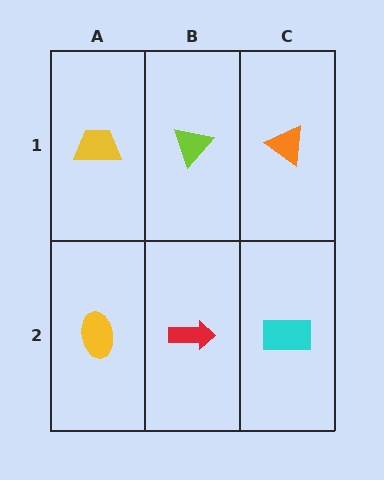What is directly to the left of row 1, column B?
A yellow trapezoid.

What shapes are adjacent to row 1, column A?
A yellow ellipse (row 2, column A), a lime triangle (row 1, column B).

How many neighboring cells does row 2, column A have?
2.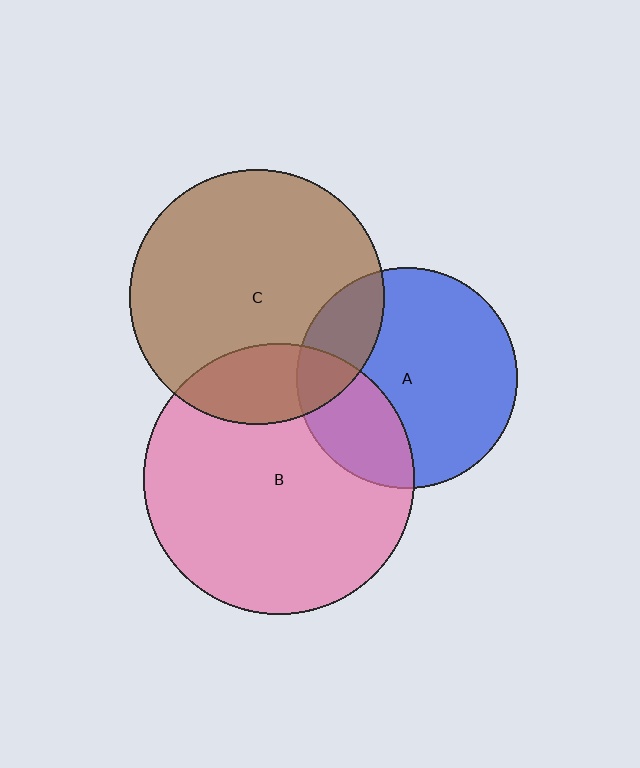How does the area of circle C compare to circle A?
Approximately 1.3 times.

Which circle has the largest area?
Circle B (pink).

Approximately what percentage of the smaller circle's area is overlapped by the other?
Approximately 30%.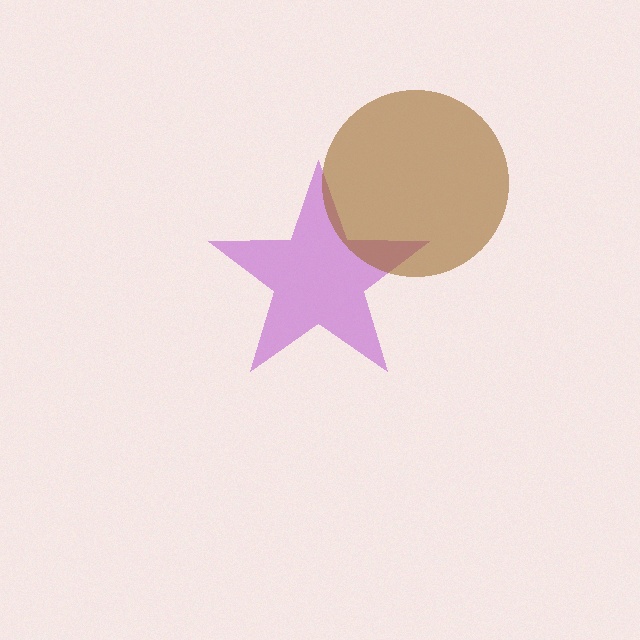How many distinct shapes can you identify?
There are 2 distinct shapes: a purple star, a brown circle.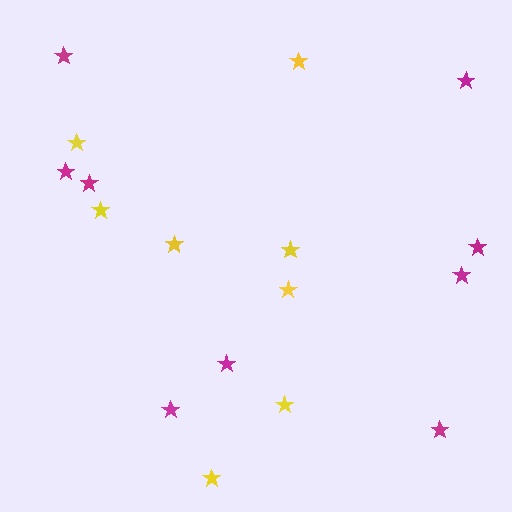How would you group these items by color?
There are 2 groups: one group of yellow stars (8) and one group of magenta stars (9).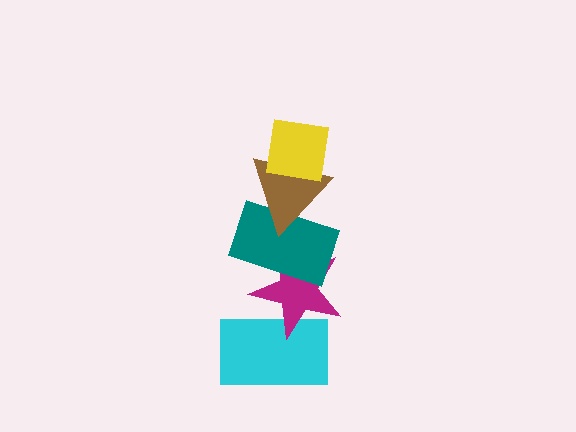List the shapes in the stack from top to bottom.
From top to bottom: the yellow square, the brown triangle, the teal rectangle, the magenta star, the cyan rectangle.